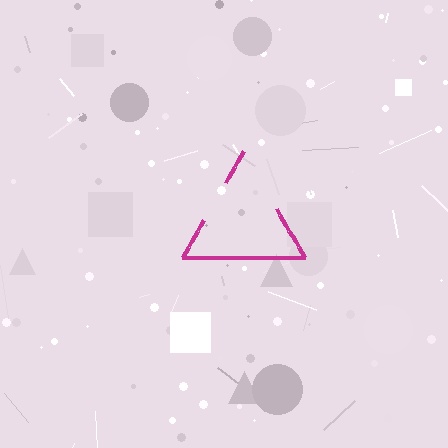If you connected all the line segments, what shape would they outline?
They would outline a triangle.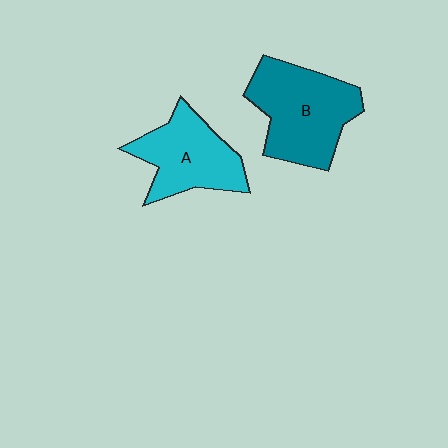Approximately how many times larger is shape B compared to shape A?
Approximately 1.3 times.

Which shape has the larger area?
Shape B (teal).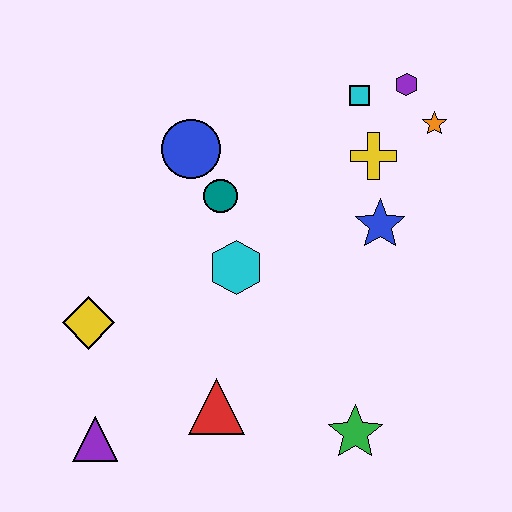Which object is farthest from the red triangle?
The purple hexagon is farthest from the red triangle.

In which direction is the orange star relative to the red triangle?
The orange star is above the red triangle.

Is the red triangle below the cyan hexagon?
Yes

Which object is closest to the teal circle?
The blue circle is closest to the teal circle.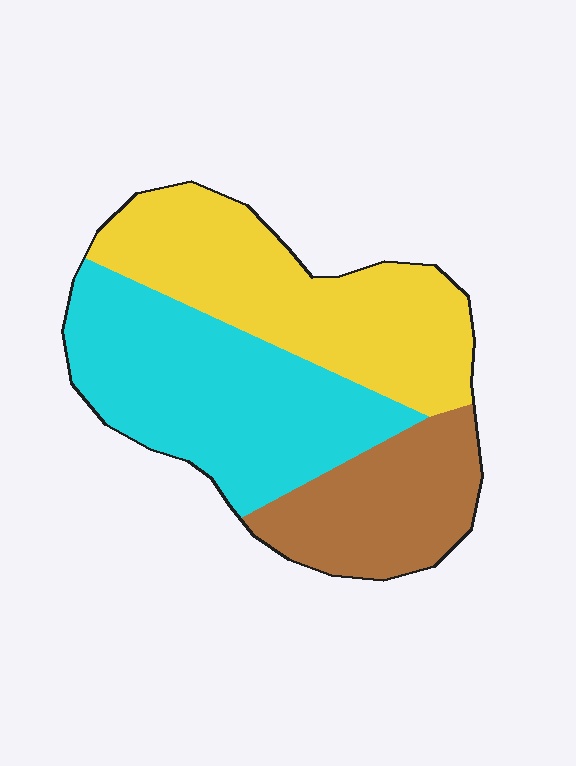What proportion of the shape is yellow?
Yellow takes up about three eighths (3/8) of the shape.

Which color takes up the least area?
Brown, at roughly 20%.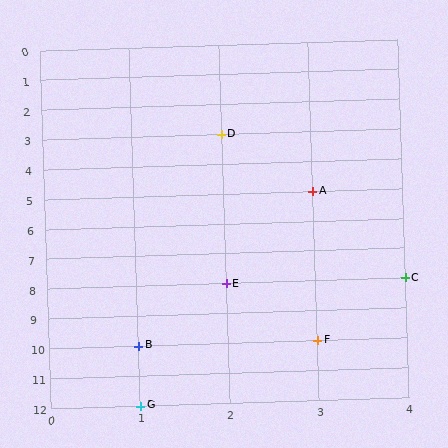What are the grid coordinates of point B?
Point B is at grid coordinates (1, 10).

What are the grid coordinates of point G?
Point G is at grid coordinates (1, 12).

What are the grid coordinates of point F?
Point F is at grid coordinates (3, 10).